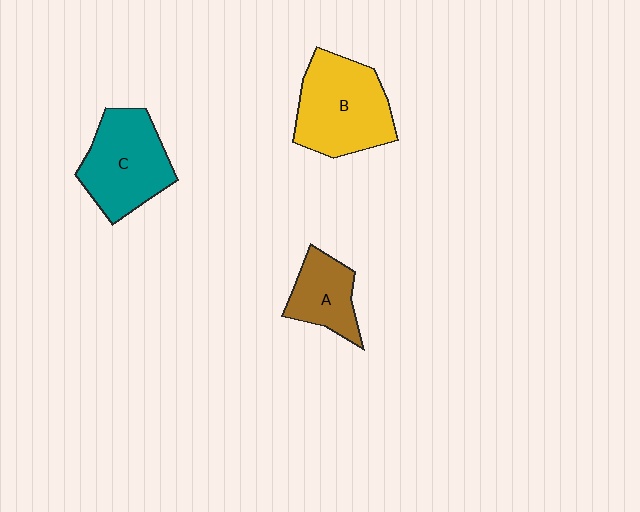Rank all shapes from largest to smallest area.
From largest to smallest: B (yellow), C (teal), A (brown).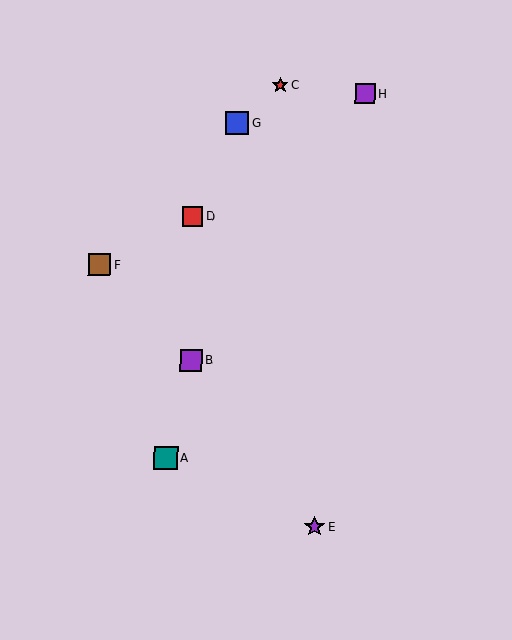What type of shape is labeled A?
Shape A is a teal square.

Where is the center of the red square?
The center of the red square is at (193, 217).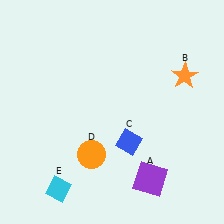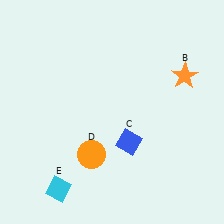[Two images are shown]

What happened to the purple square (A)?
The purple square (A) was removed in Image 2. It was in the bottom-right area of Image 1.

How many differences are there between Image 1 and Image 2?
There is 1 difference between the two images.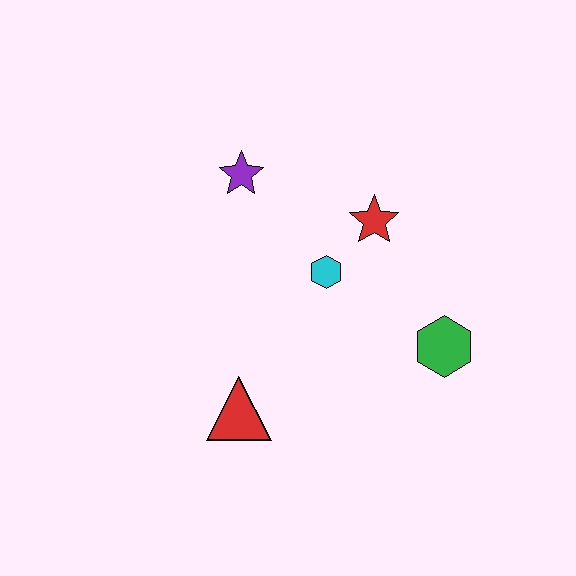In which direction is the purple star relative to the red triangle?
The purple star is above the red triangle.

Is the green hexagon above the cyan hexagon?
No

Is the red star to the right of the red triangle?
Yes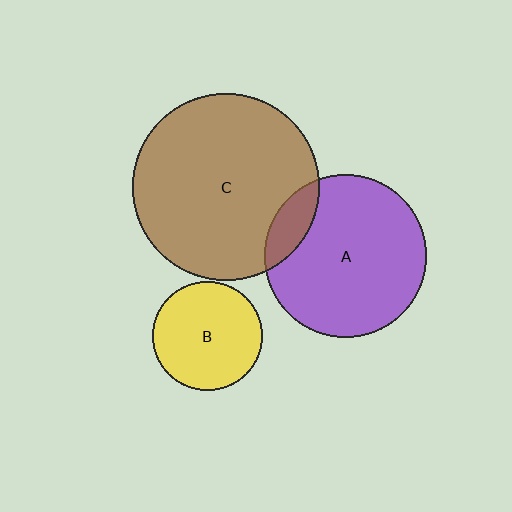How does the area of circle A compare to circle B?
Approximately 2.2 times.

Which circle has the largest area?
Circle C (brown).